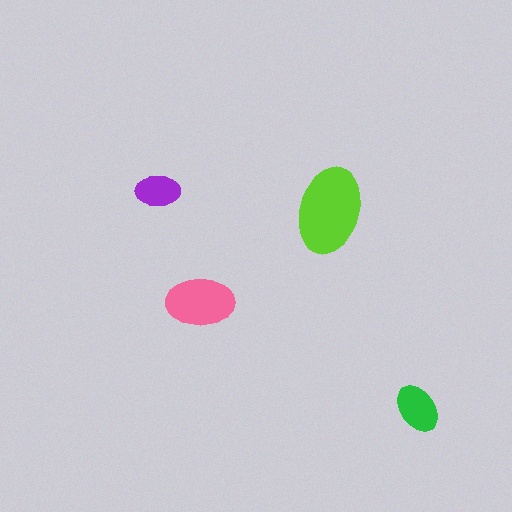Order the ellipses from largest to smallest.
the lime one, the pink one, the green one, the purple one.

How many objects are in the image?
There are 4 objects in the image.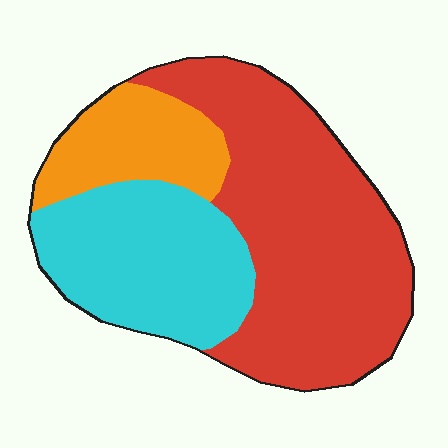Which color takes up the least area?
Orange, at roughly 15%.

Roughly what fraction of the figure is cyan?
Cyan takes up between a sixth and a third of the figure.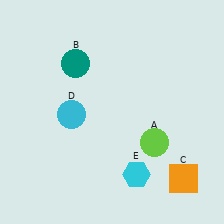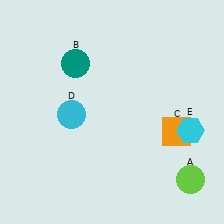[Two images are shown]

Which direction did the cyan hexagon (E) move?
The cyan hexagon (E) moved right.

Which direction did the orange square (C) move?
The orange square (C) moved up.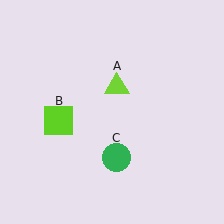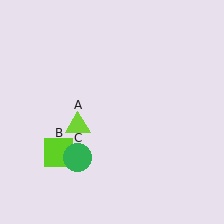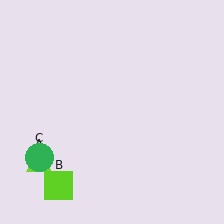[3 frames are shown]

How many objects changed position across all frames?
3 objects changed position: lime triangle (object A), lime square (object B), green circle (object C).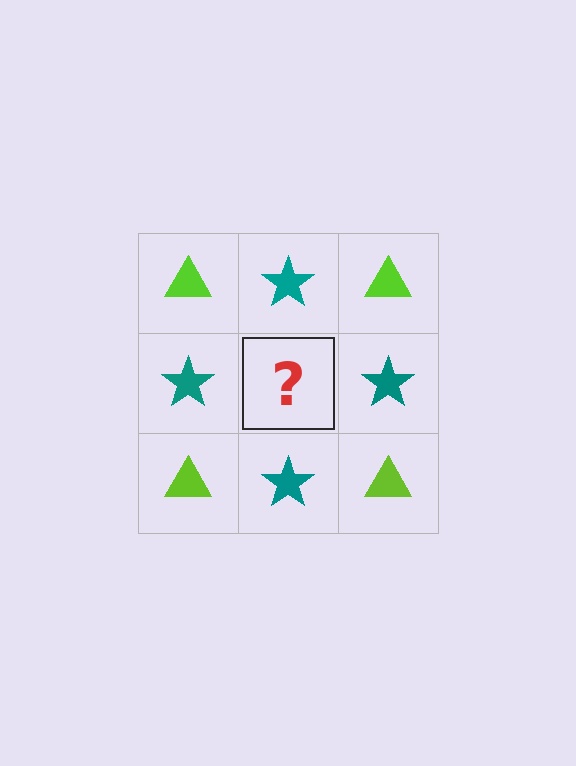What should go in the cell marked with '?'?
The missing cell should contain a lime triangle.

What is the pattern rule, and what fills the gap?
The rule is that it alternates lime triangle and teal star in a checkerboard pattern. The gap should be filled with a lime triangle.